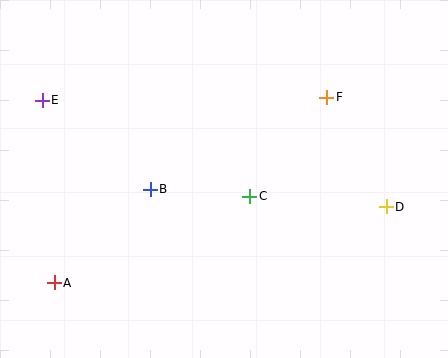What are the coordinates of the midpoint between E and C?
The midpoint between E and C is at (146, 148).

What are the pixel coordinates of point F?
Point F is at (327, 97).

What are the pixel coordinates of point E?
Point E is at (42, 100).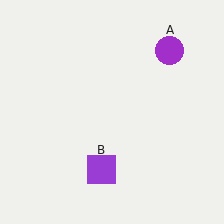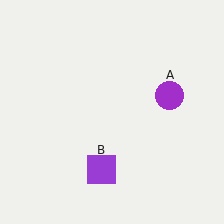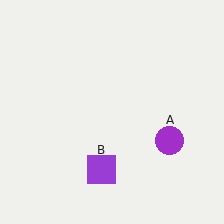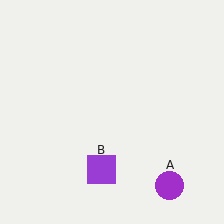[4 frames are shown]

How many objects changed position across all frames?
1 object changed position: purple circle (object A).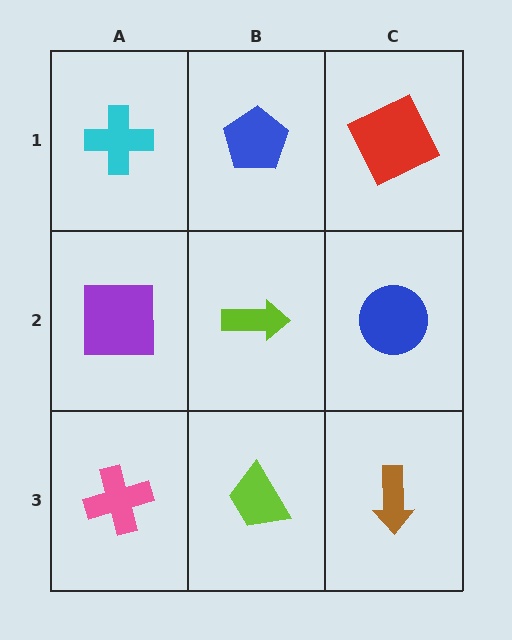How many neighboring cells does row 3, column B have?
3.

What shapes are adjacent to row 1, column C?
A blue circle (row 2, column C), a blue pentagon (row 1, column B).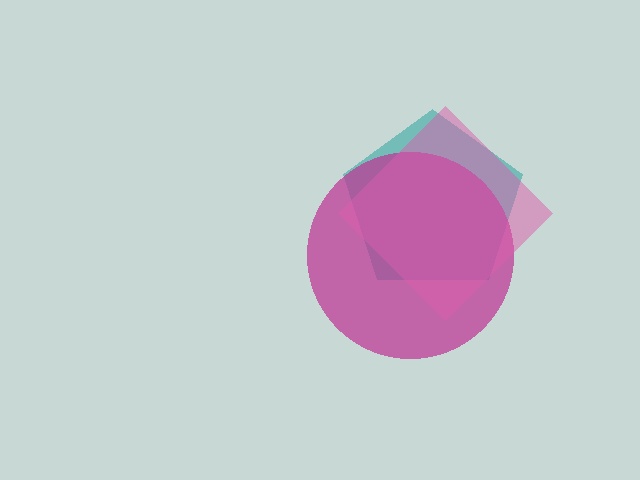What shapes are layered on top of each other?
The layered shapes are: a teal pentagon, a magenta circle, a pink diamond.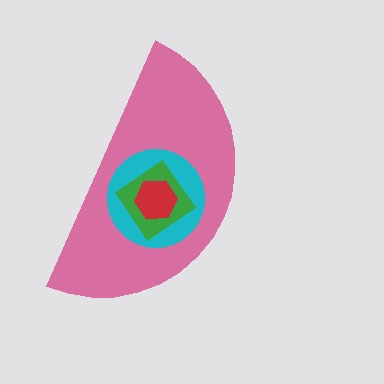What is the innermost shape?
The red hexagon.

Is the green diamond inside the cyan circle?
Yes.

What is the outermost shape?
The pink semicircle.